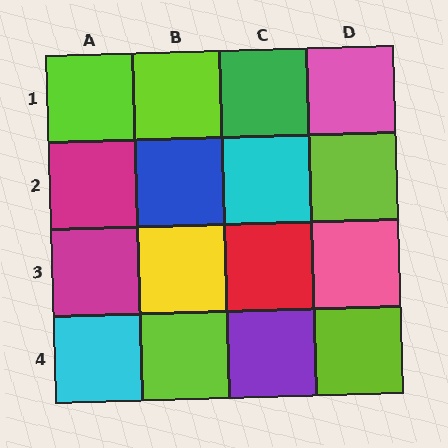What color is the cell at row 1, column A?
Lime.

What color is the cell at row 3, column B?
Yellow.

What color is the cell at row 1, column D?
Pink.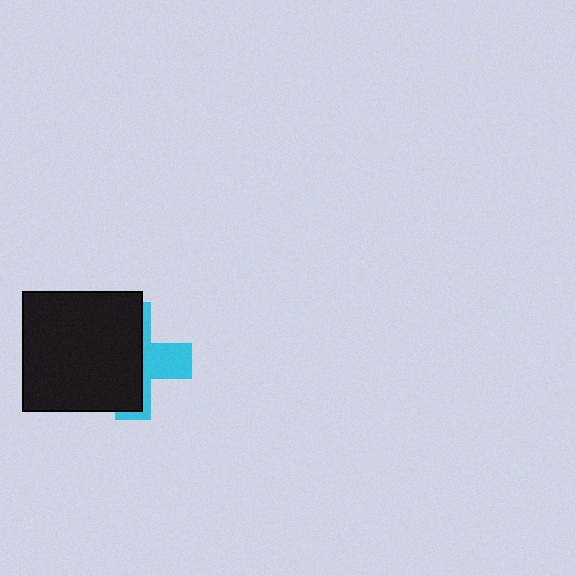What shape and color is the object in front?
The object in front is a black square.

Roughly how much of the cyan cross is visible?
A small part of it is visible (roughly 36%).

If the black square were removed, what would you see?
You would see the complete cyan cross.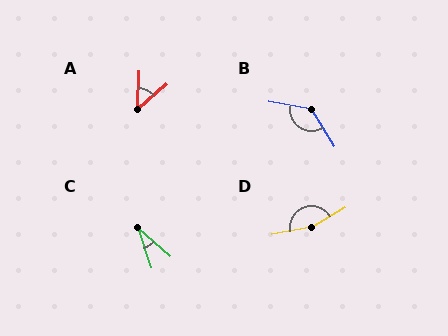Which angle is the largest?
D, at approximately 161 degrees.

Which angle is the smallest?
C, at approximately 31 degrees.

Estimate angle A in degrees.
Approximately 46 degrees.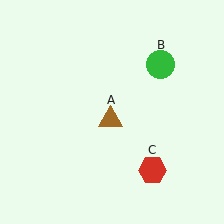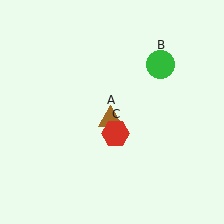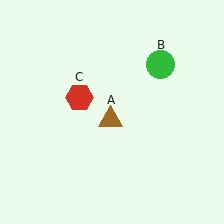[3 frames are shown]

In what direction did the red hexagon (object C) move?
The red hexagon (object C) moved up and to the left.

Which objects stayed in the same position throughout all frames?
Brown triangle (object A) and green circle (object B) remained stationary.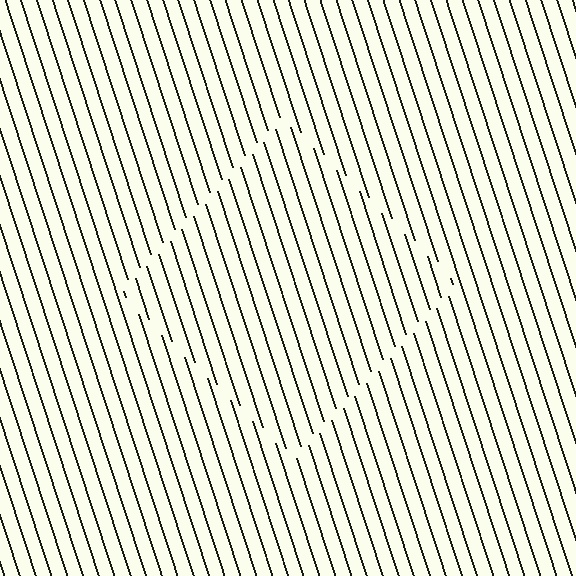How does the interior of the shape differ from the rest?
The interior of the shape contains the same grating, shifted by half a period — the contour is defined by the phase discontinuity where line-ends from the inner and outer gratings abut.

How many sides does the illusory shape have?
4 sides — the line-ends trace a square.